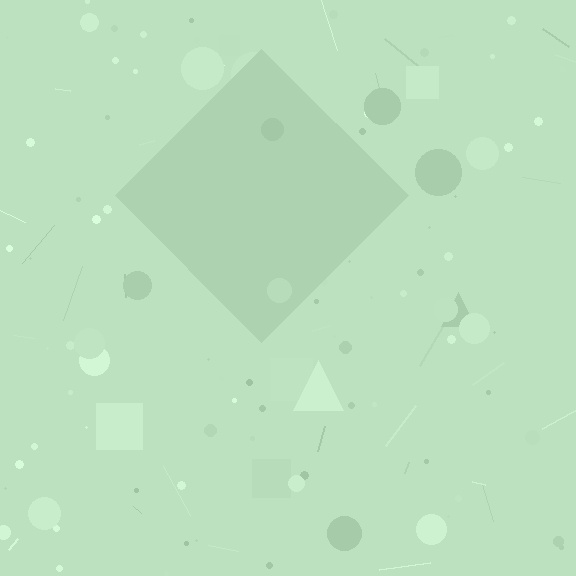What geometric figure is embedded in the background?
A diamond is embedded in the background.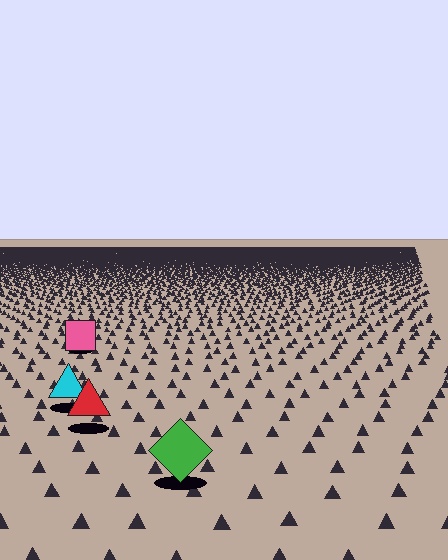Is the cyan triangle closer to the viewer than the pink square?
Yes. The cyan triangle is closer — you can tell from the texture gradient: the ground texture is coarser near it.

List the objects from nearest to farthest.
From nearest to farthest: the green diamond, the red triangle, the cyan triangle, the pink square.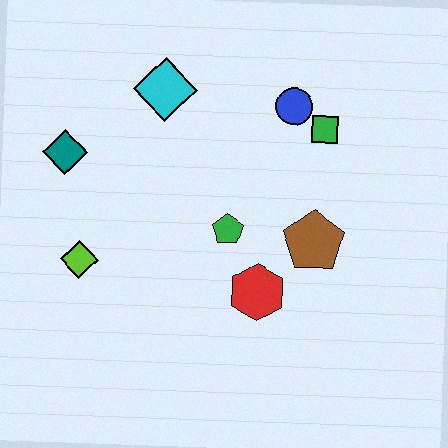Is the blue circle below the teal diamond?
No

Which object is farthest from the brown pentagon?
The teal diamond is farthest from the brown pentagon.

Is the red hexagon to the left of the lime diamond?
No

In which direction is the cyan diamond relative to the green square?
The cyan diamond is to the left of the green square.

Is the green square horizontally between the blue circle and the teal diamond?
No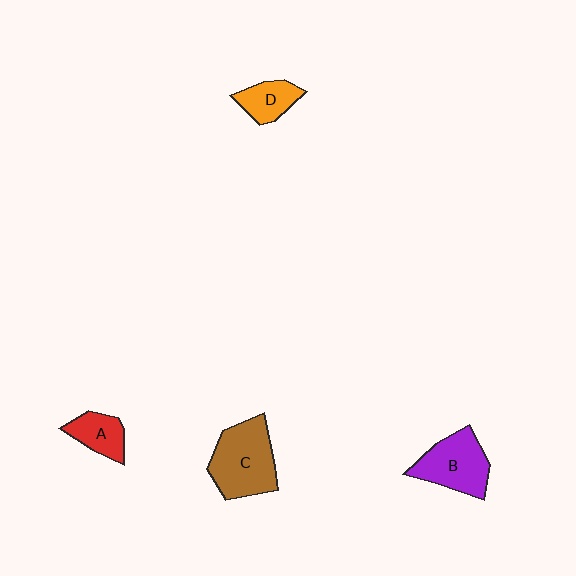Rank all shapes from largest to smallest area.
From largest to smallest: C (brown), B (purple), A (red), D (orange).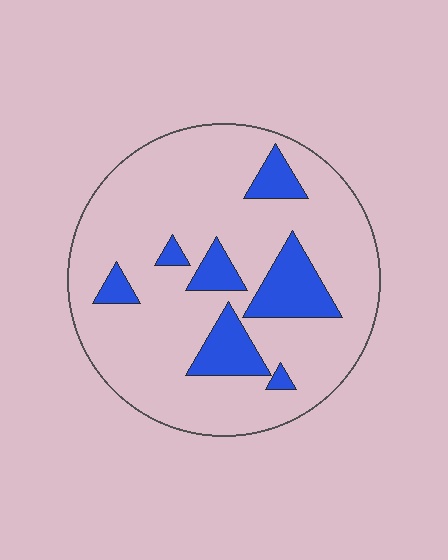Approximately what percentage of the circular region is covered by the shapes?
Approximately 20%.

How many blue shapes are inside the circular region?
7.